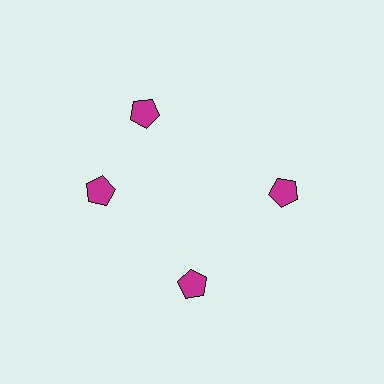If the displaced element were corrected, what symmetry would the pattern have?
It would have 4-fold rotational symmetry — the pattern would map onto itself every 90 degrees.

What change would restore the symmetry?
The symmetry would be restored by rotating it back into even spacing with its neighbors so that all 4 pentagons sit at equal angles and equal distance from the center.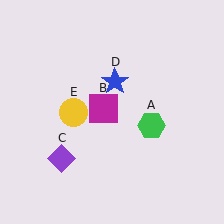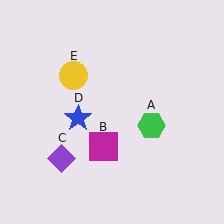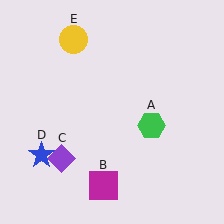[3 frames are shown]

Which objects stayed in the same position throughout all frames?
Green hexagon (object A) and purple diamond (object C) remained stationary.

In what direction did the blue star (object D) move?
The blue star (object D) moved down and to the left.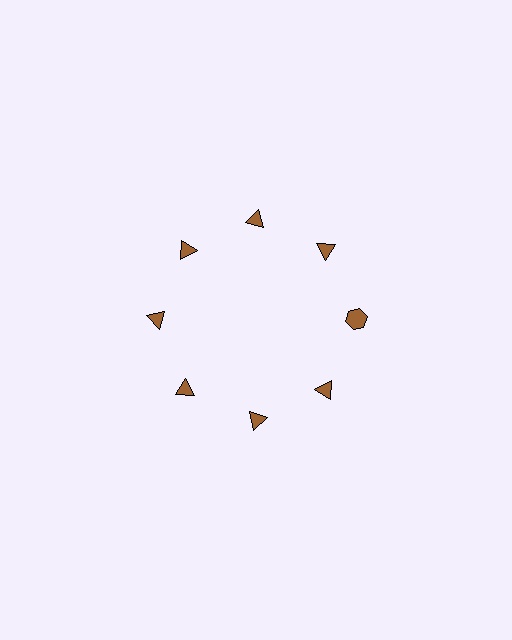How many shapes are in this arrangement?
There are 8 shapes arranged in a ring pattern.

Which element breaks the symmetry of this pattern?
The brown hexagon at roughly the 3 o'clock position breaks the symmetry. All other shapes are brown triangles.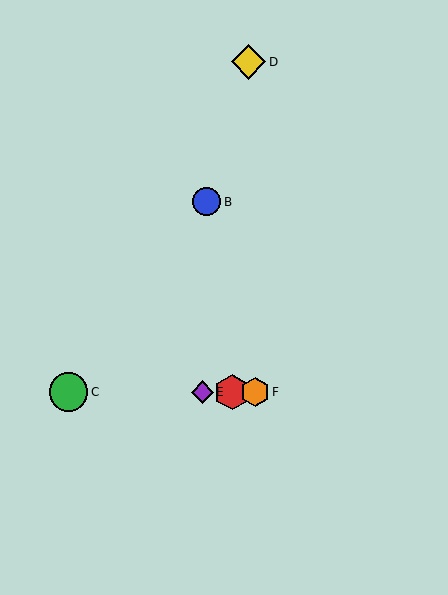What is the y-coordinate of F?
Object F is at y≈392.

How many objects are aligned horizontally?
4 objects (A, C, E, F) are aligned horizontally.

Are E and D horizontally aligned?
No, E is at y≈392 and D is at y≈62.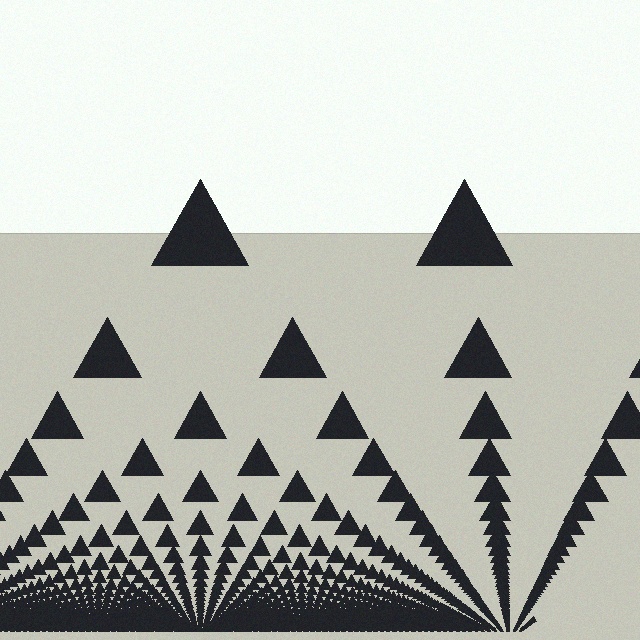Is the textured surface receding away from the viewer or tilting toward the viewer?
The surface appears to tilt toward the viewer. Texture elements get larger and sparser toward the top.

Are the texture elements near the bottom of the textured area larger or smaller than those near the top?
Smaller. The gradient is inverted — elements near the bottom are smaller and denser.